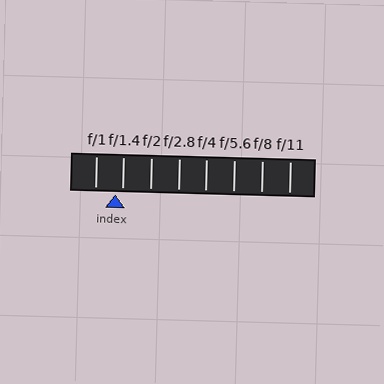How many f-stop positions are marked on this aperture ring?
There are 8 f-stop positions marked.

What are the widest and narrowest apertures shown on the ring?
The widest aperture shown is f/1 and the narrowest is f/11.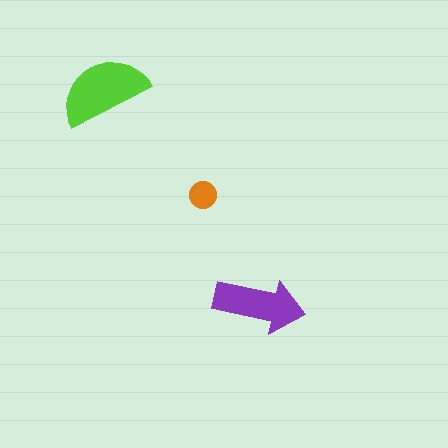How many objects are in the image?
There are 3 objects in the image.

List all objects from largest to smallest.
The lime semicircle, the purple arrow, the orange circle.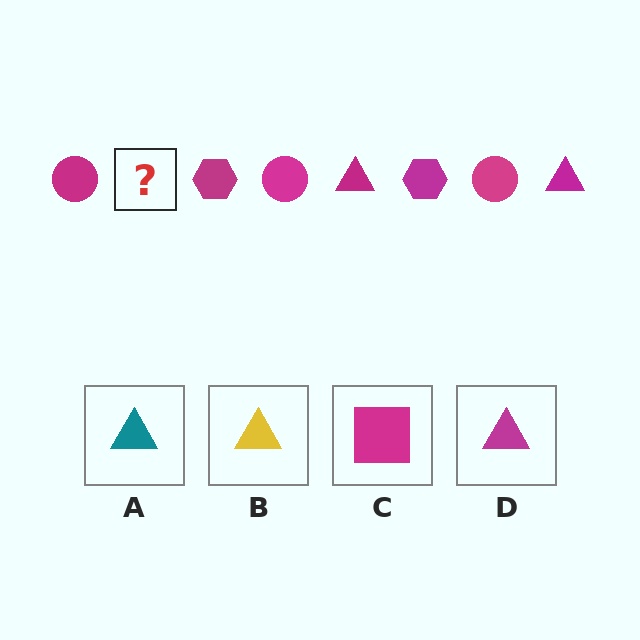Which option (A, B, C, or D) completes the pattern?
D.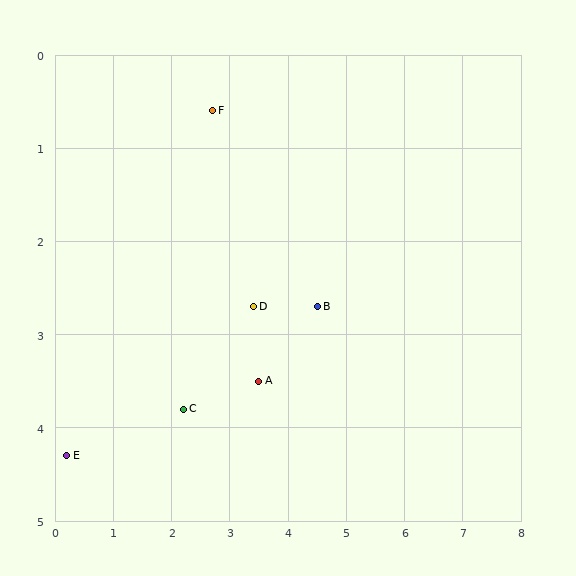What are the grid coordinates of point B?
Point B is at approximately (4.5, 2.7).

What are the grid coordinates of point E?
Point E is at approximately (0.2, 4.3).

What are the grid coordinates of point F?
Point F is at approximately (2.7, 0.6).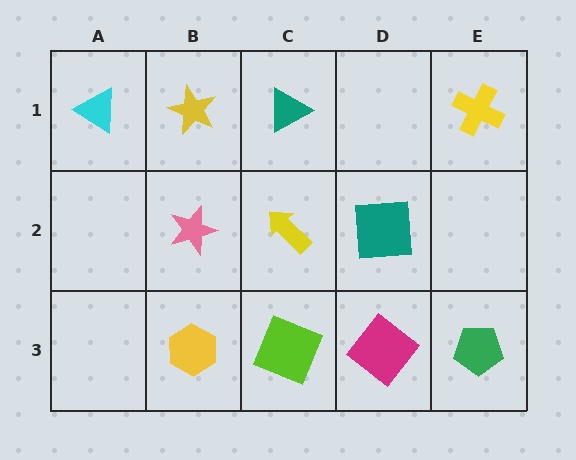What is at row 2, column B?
A pink star.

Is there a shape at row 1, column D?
No, that cell is empty.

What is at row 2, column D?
A teal square.